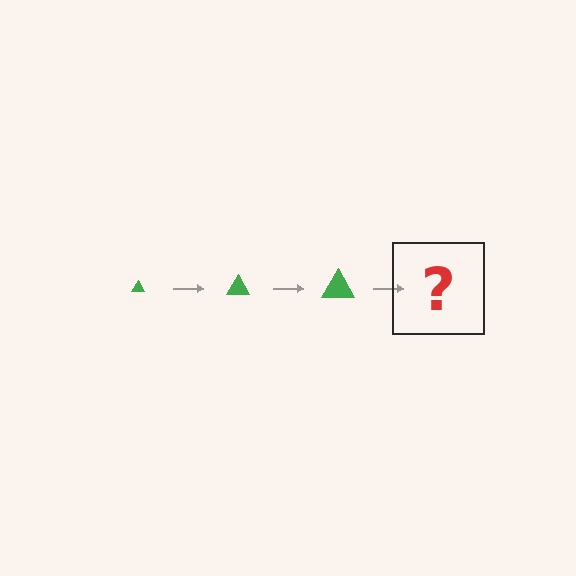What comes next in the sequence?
The next element should be a green triangle, larger than the previous one.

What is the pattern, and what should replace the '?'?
The pattern is that the triangle gets progressively larger each step. The '?' should be a green triangle, larger than the previous one.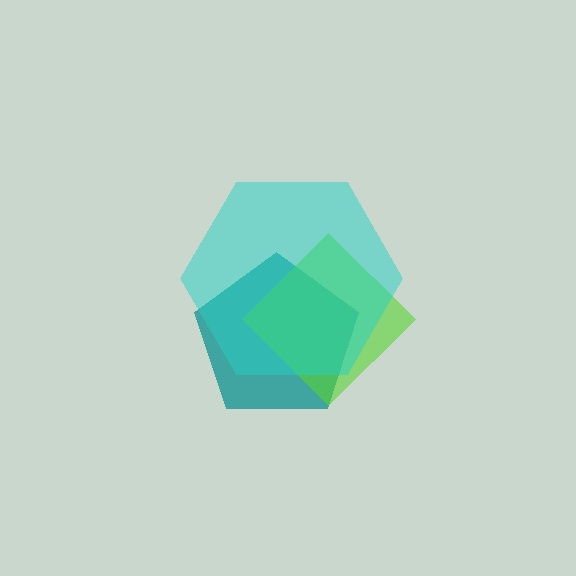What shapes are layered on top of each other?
The layered shapes are: a teal pentagon, a lime diamond, a cyan hexagon.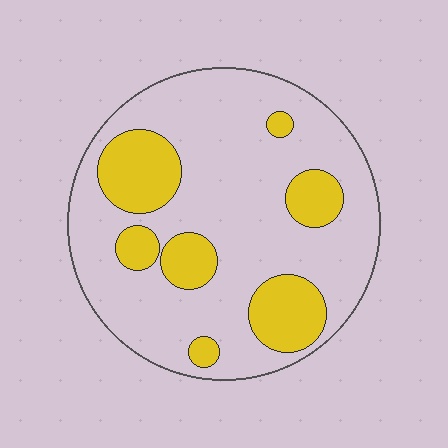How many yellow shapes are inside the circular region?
7.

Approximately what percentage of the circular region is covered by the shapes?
Approximately 25%.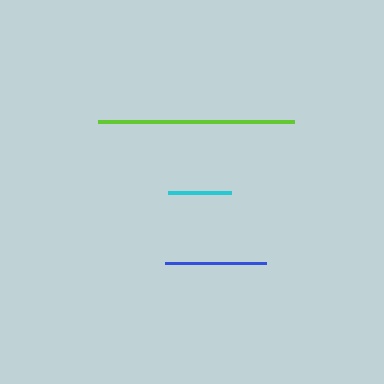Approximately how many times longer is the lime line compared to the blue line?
The lime line is approximately 1.9 times the length of the blue line.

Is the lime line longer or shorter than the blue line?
The lime line is longer than the blue line.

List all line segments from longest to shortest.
From longest to shortest: lime, blue, cyan.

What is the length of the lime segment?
The lime segment is approximately 196 pixels long.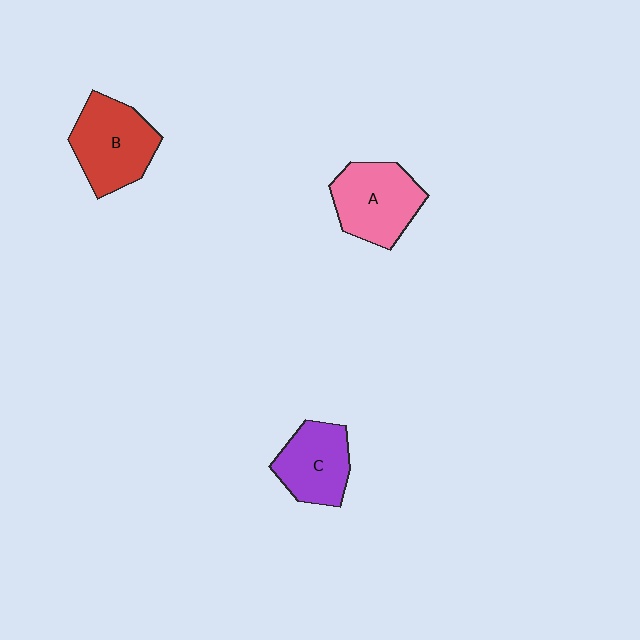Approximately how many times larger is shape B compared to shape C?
Approximately 1.2 times.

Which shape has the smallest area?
Shape C (purple).